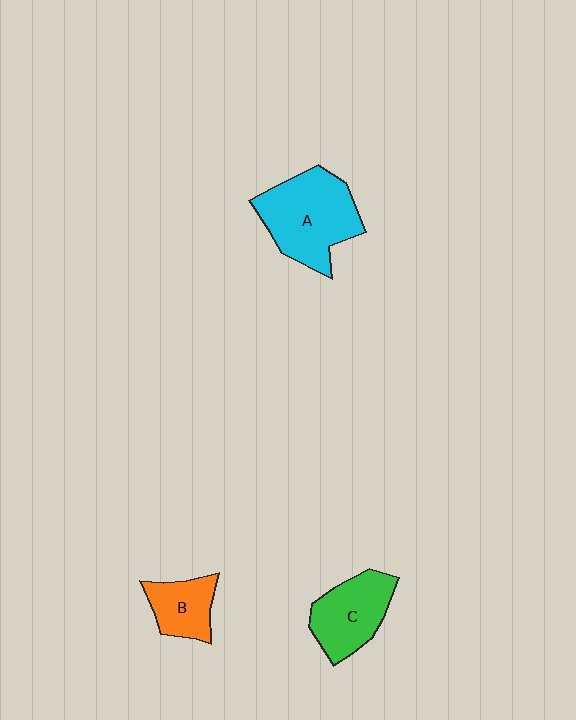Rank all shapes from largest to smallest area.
From largest to smallest: A (cyan), C (green), B (orange).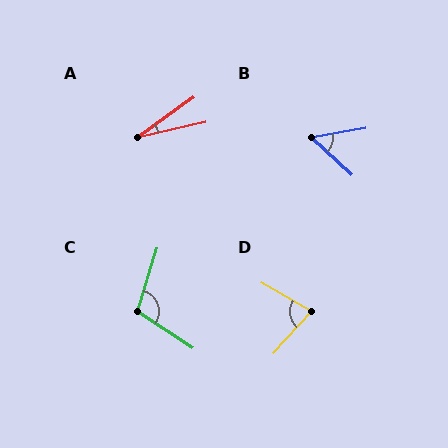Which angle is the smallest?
A, at approximately 23 degrees.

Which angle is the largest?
C, at approximately 106 degrees.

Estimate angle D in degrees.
Approximately 78 degrees.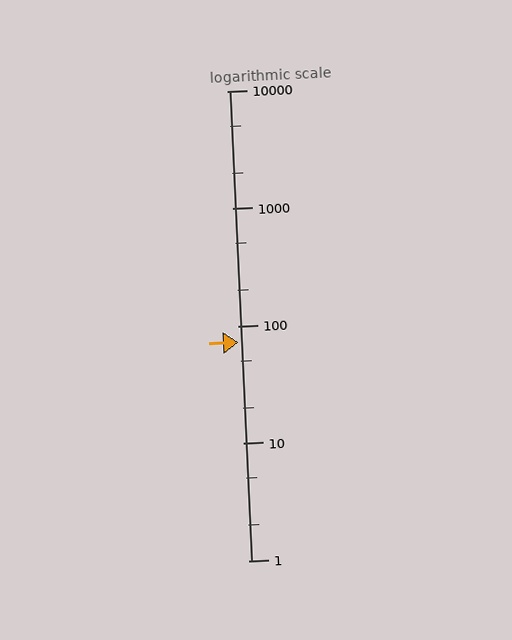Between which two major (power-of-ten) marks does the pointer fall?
The pointer is between 10 and 100.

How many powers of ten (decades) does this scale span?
The scale spans 4 decades, from 1 to 10000.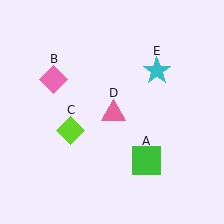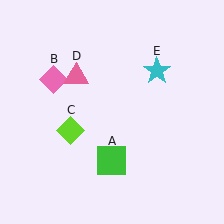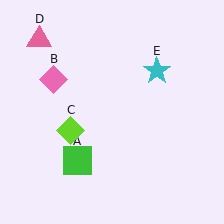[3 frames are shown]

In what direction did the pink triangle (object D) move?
The pink triangle (object D) moved up and to the left.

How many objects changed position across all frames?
2 objects changed position: green square (object A), pink triangle (object D).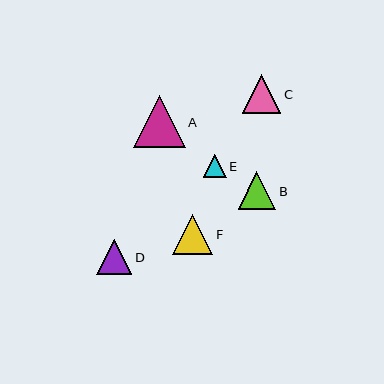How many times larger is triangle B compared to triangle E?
Triangle B is approximately 1.6 times the size of triangle E.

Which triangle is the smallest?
Triangle E is the smallest with a size of approximately 23 pixels.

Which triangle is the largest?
Triangle A is the largest with a size of approximately 52 pixels.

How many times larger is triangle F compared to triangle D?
Triangle F is approximately 1.2 times the size of triangle D.